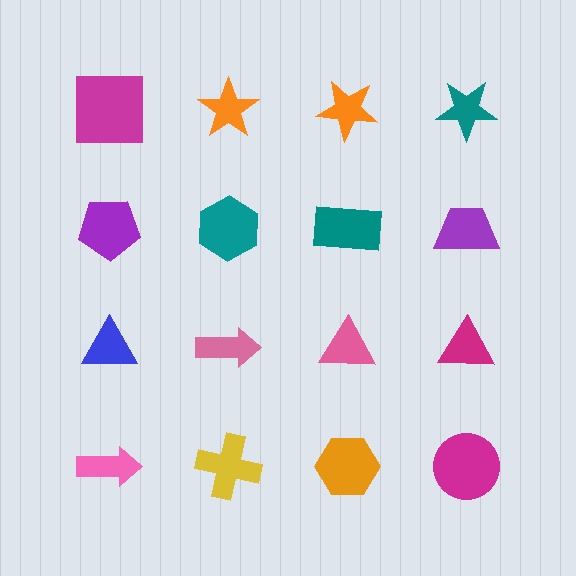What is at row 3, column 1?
A blue triangle.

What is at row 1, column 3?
An orange star.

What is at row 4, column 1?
A pink arrow.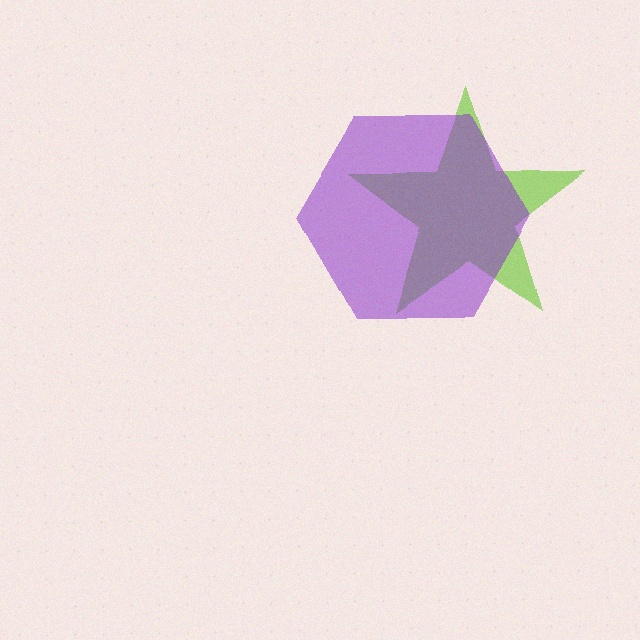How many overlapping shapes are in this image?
There are 2 overlapping shapes in the image.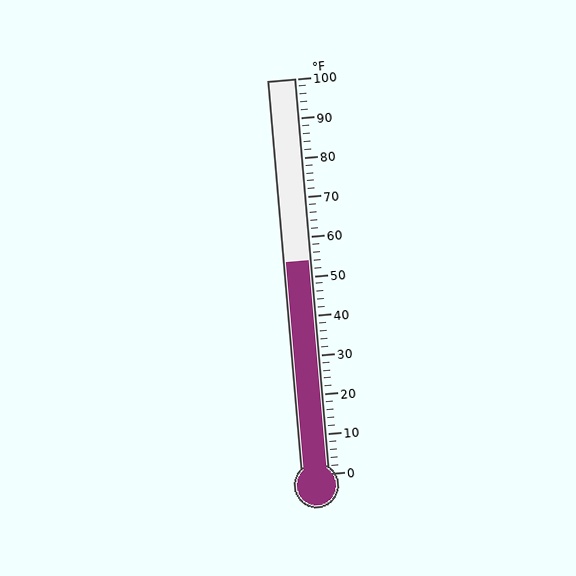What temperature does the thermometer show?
The thermometer shows approximately 54°F.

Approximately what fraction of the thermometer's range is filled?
The thermometer is filled to approximately 55% of its range.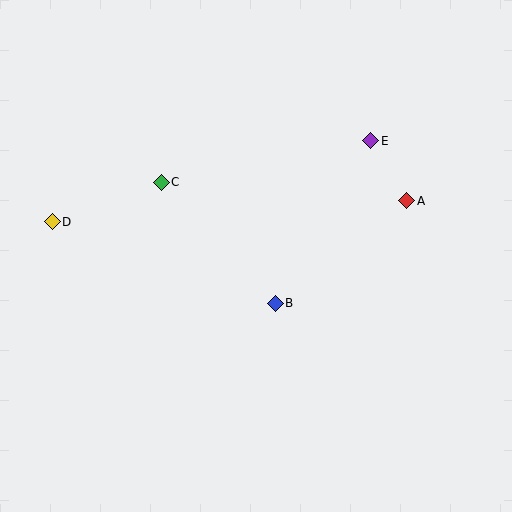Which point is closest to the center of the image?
Point B at (275, 303) is closest to the center.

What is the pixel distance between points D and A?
The distance between D and A is 355 pixels.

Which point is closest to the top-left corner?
Point D is closest to the top-left corner.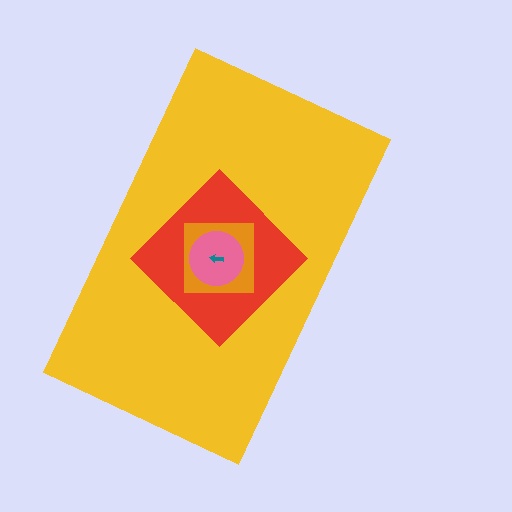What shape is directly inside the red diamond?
The orange square.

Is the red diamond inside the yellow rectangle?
Yes.